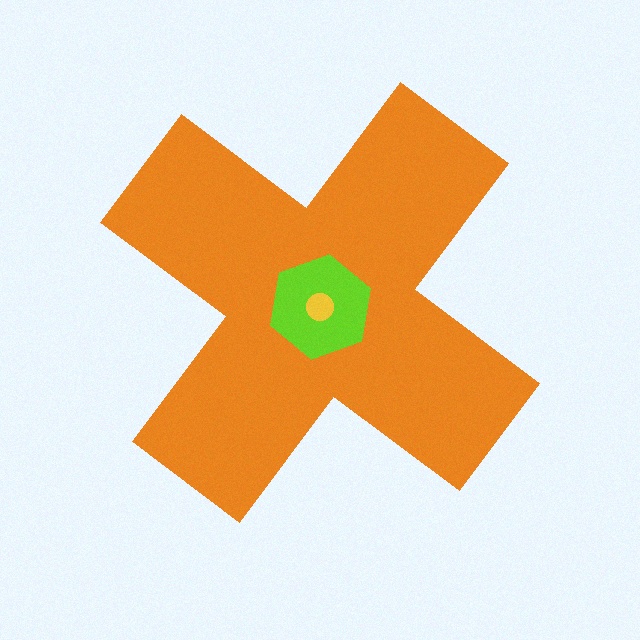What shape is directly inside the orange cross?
The lime hexagon.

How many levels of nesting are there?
3.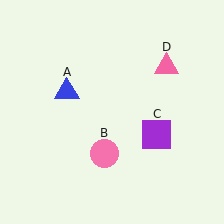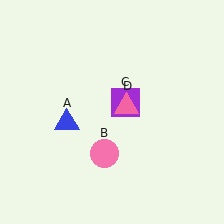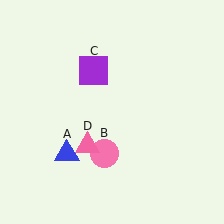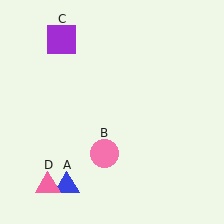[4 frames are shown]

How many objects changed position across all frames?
3 objects changed position: blue triangle (object A), purple square (object C), pink triangle (object D).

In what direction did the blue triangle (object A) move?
The blue triangle (object A) moved down.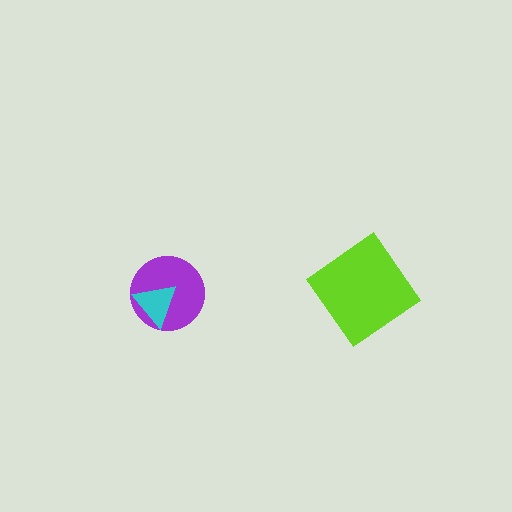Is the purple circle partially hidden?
Yes, it is partially covered by another shape.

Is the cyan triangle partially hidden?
No, no other shape covers it.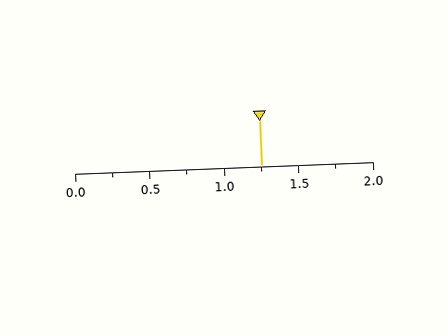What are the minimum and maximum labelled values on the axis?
The axis runs from 0.0 to 2.0.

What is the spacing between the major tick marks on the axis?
The major ticks are spaced 0.5 apart.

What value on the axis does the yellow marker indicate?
The marker indicates approximately 1.25.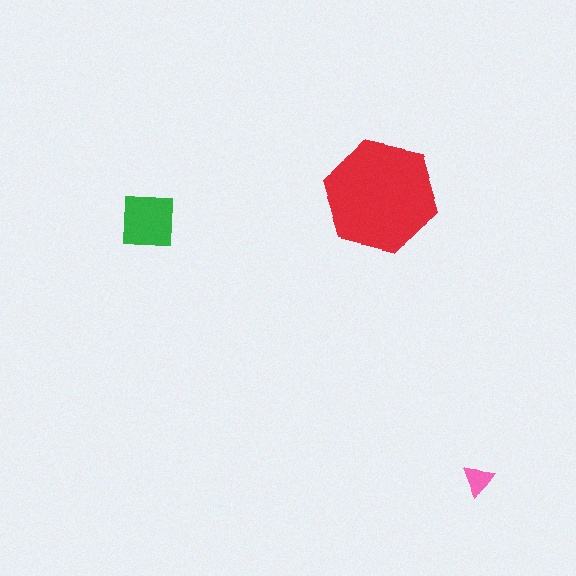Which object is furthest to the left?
The green square is leftmost.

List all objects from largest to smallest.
The red hexagon, the green square, the pink triangle.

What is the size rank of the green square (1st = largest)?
2nd.